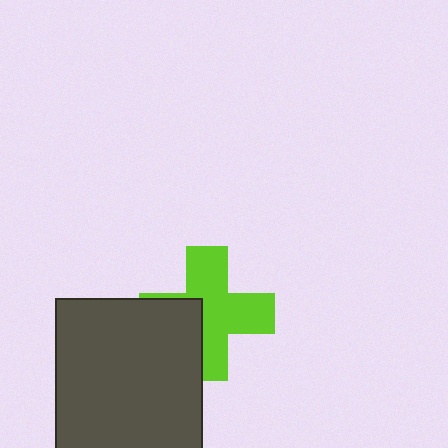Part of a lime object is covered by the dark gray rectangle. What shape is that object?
It is a cross.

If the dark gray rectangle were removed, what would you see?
You would see the complete lime cross.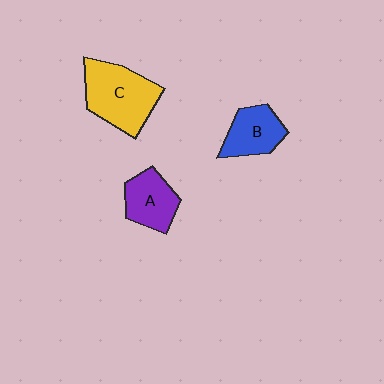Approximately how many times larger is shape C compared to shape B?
Approximately 1.6 times.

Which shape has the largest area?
Shape C (yellow).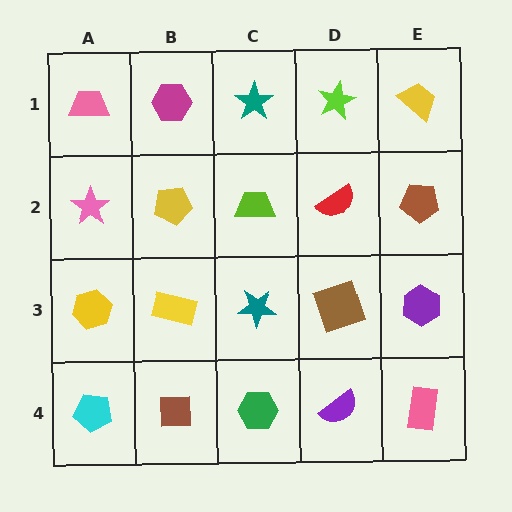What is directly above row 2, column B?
A magenta hexagon.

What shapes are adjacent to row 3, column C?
A lime trapezoid (row 2, column C), a green hexagon (row 4, column C), a yellow rectangle (row 3, column B), a brown square (row 3, column D).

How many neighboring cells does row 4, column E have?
2.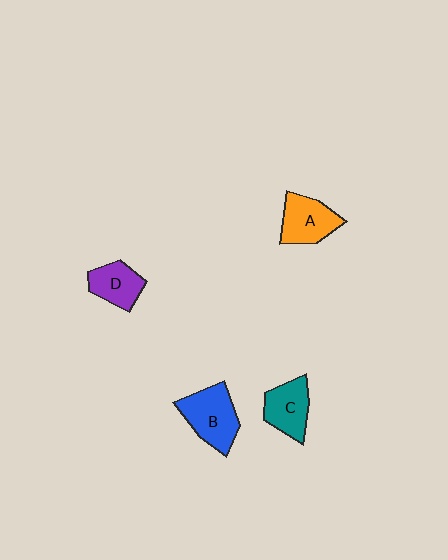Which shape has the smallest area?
Shape D (purple).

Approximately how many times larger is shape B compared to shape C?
Approximately 1.3 times.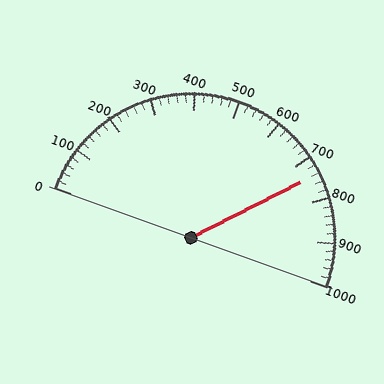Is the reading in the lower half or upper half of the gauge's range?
The reading is in the upper half of the range (0 to 1000).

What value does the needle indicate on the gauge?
The needle indicates approximately 740.